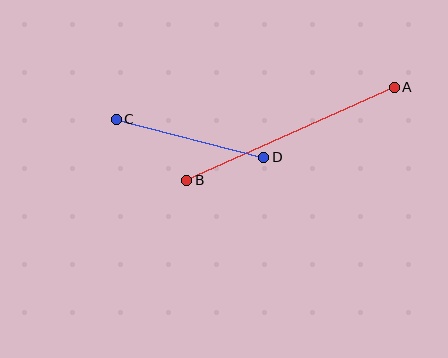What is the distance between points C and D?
The distance is approximately 152 pixels.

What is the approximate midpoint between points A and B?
The midpoint is at approximately (291, 134) pixels.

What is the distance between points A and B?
The distance is approximately 227 pixels.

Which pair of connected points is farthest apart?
Points A and B are farthest apart.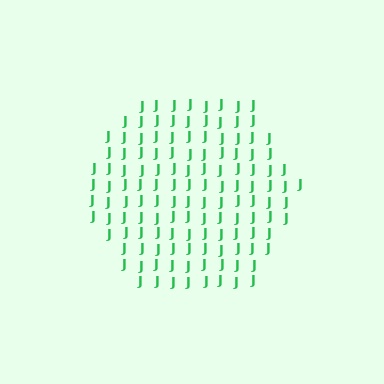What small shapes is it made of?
It is made of small letter J's.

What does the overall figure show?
The overall figure shows a hexagon.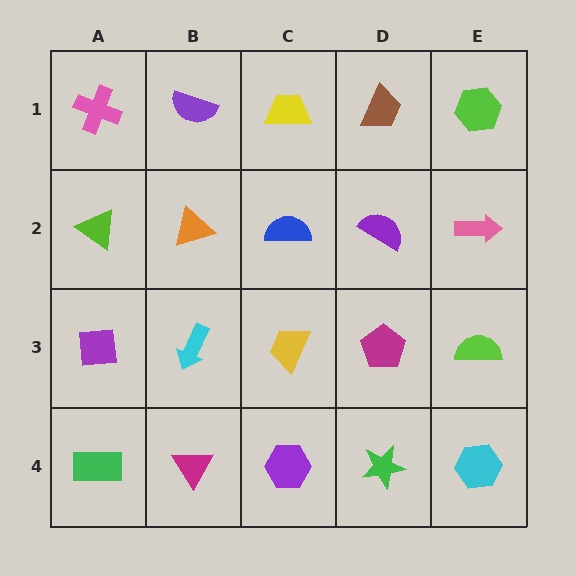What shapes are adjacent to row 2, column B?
A purple semicircle (row 1, column B), a cyan arrow (row 3, column B), a lime triangle (row 2, column A), a blue semicircle (row 2, column C).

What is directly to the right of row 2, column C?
A purple semicircle.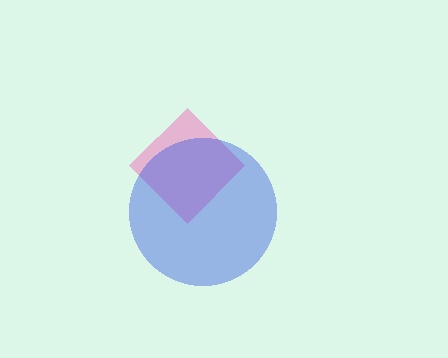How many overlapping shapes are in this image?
There are 2 overlapping shapes in the image.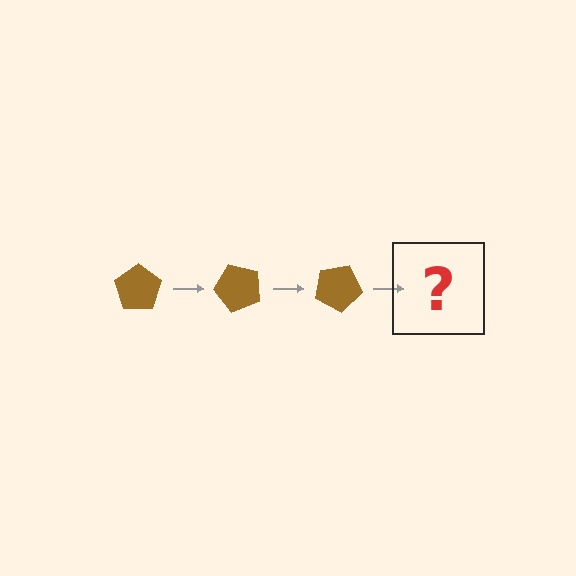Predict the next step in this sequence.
The next step is a brown pentagon rotated 150 degrees.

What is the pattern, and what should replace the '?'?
The pattern is that the pentagon rotates 50 degrees each step. The '?' should be a brown pentagon rotated 150 degrees.